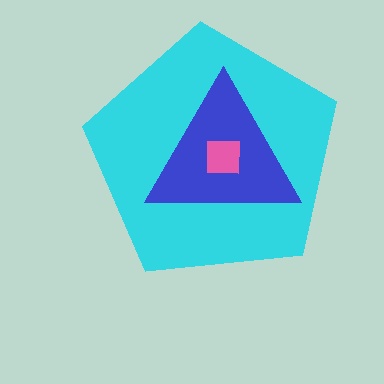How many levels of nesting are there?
3.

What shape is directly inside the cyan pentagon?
The blue triangle.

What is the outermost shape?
The cyan pentagon.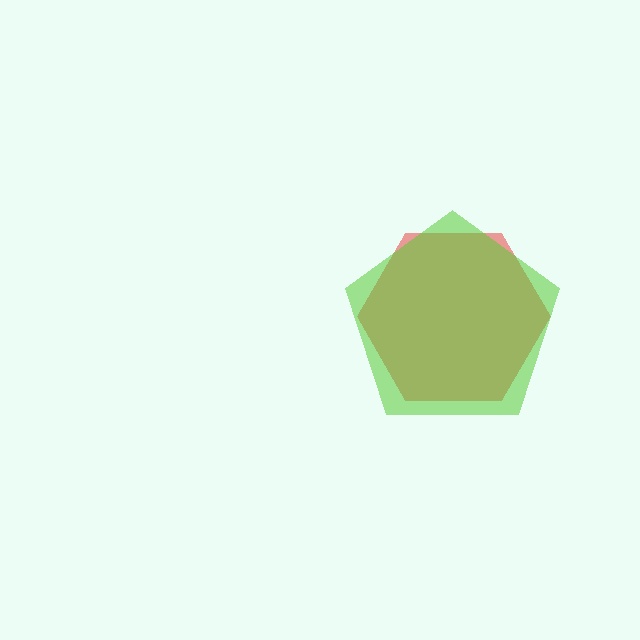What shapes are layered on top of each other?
The layered shapes are: a red hexagon, a lime pentagon.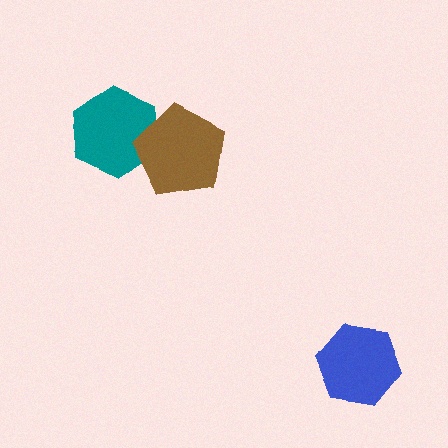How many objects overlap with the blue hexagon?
0 objects overlap with the blue hexagon.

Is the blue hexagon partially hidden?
No, no other shape covers it.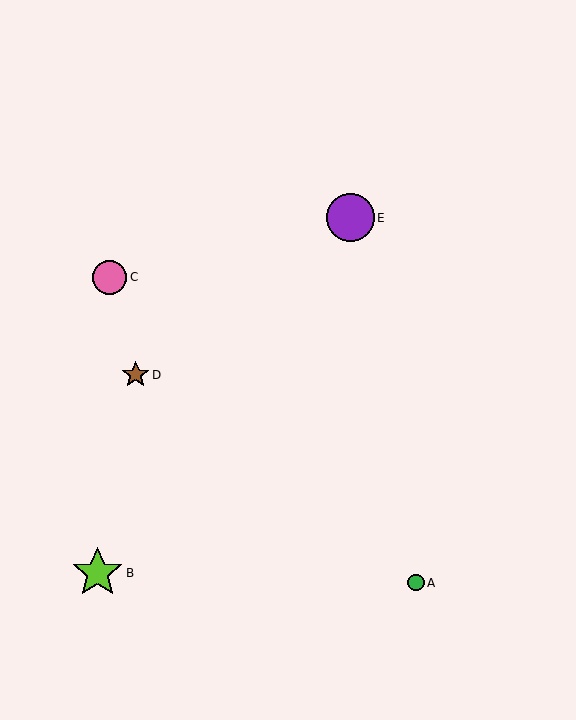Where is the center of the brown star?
The center of the brown star is at (136, 375).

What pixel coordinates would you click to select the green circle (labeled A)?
Click at (416, 583) to select the green circle A.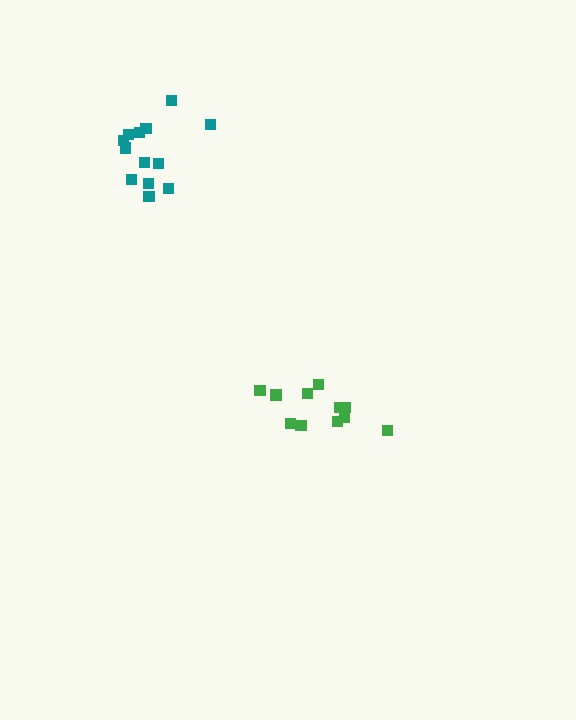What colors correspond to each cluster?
The clusters are colored: green, teal.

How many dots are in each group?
Group 1: 11 dots, Group 2: 13 dots (24 total).